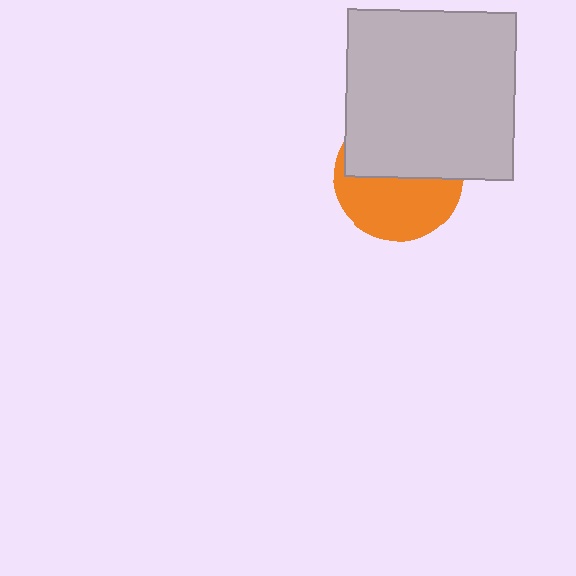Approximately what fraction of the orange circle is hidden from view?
Roughly 49% of the orange circle is hidden behind the light gray square.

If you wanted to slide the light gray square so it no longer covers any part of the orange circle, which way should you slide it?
Slide it up — that is the most direct way to separate the two shapes.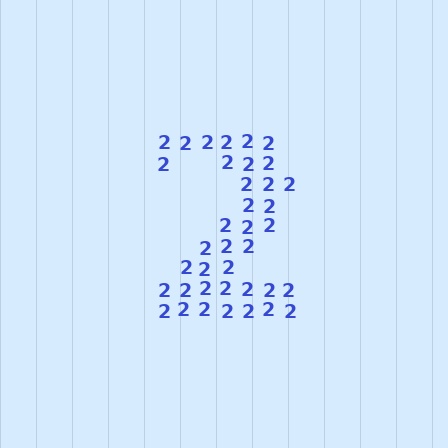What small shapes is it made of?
It is made of small digit 2's.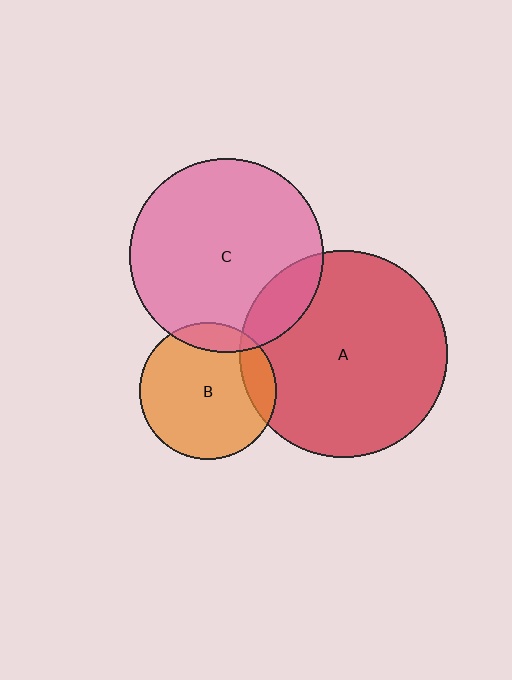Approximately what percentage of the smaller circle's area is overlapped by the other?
Approximately 10%.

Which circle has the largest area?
Circle A (red).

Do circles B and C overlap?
Yes.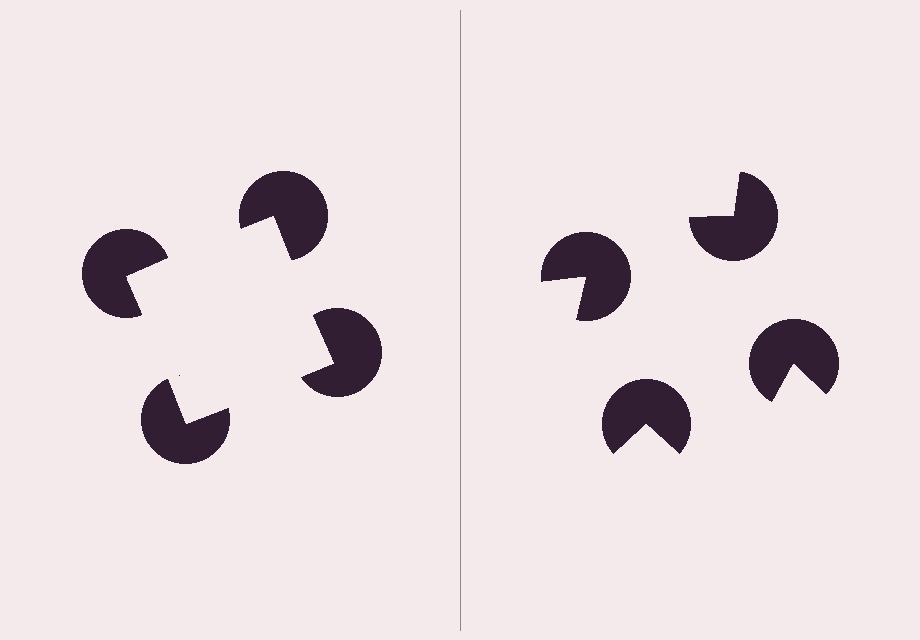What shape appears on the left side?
An illusory square.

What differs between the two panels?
The pac-man discs are positioned identically on both sides; only the wedge orientations differ. On the left they align to a square; on the right they are misaligned.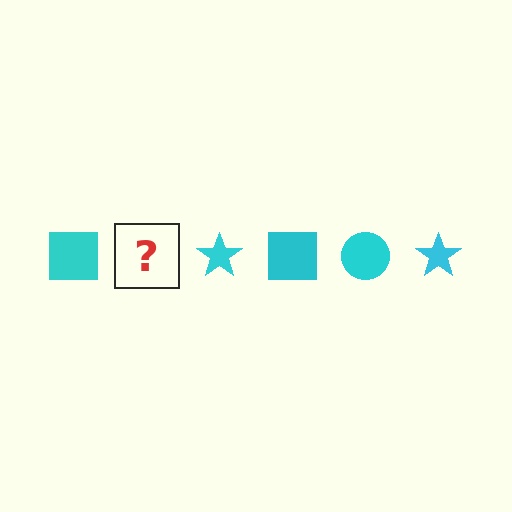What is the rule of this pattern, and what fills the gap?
The rule is that the pattern cycles through square, circle, star shapes in cyan. The gap should be filled with a cyan circle.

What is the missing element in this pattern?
The missing element is a cyan circle.